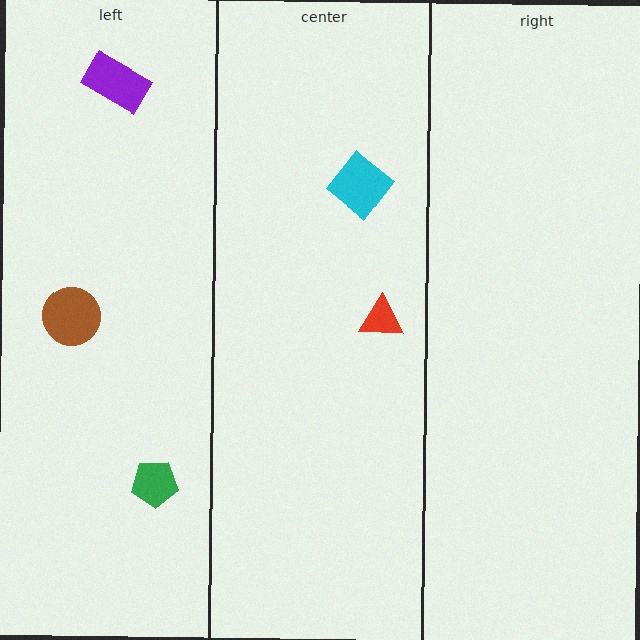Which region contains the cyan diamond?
The center region.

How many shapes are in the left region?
3.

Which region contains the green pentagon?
The left region.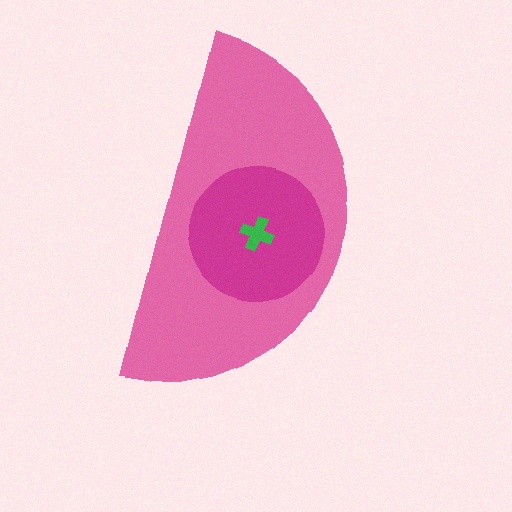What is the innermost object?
The green cross.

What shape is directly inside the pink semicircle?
The magenta circle.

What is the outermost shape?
The pink semicircle.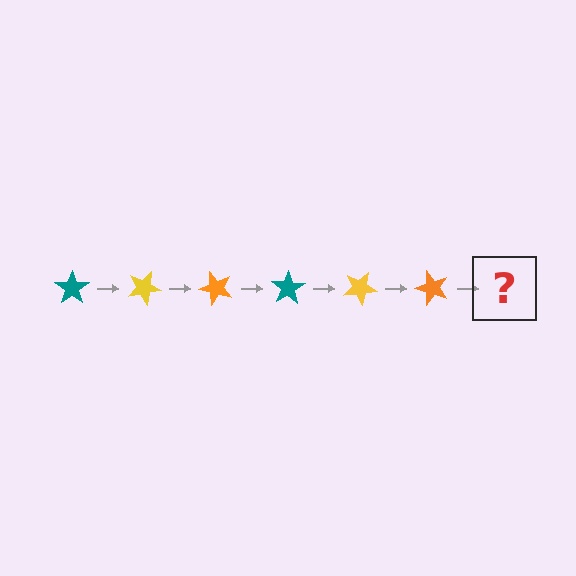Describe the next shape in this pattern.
It should be a teal star, rotated 150 degrees from the start.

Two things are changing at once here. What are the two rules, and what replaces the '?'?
The two rules are that it rotates 25 degrees each step and the color cycles through teal, yellow, and orange. The '?' should be a teal star, rotated 150 degrees from the start.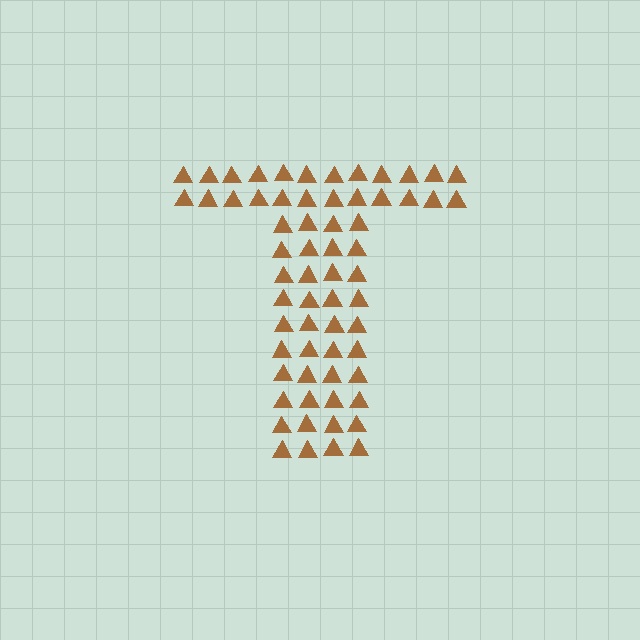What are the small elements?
The small elements are triangles.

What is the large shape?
The large shape is the letter T.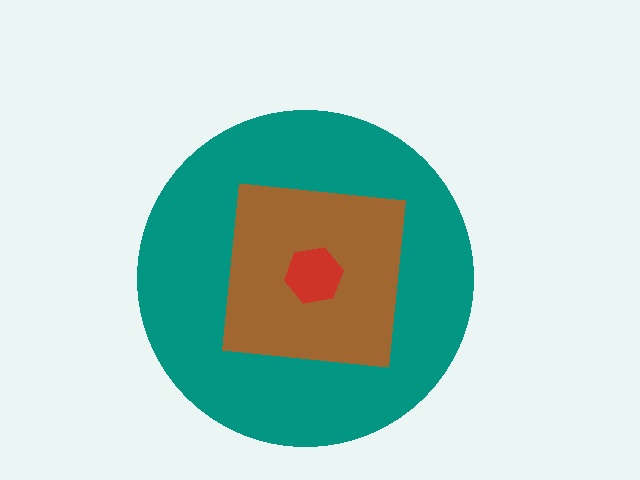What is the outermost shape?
The teal circle.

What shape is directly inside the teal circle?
The brown square.